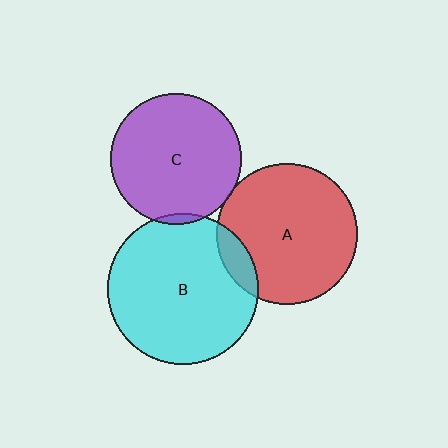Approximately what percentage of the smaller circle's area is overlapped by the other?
Approximately 5%.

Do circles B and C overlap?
Yes.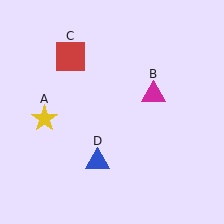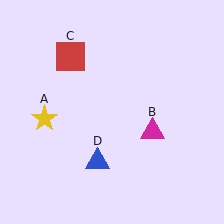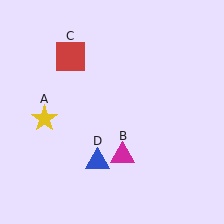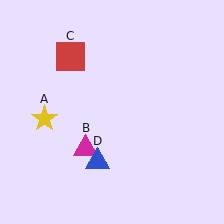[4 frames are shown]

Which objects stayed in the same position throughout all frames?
Yellow star (object A) and red square (object C) and blue triangle (object D) remained stationary.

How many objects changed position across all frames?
1 object changed position: magenta triangle (object B).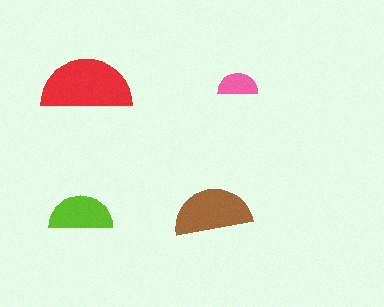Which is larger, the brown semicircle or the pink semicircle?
The brown one.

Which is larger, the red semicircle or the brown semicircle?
The red one.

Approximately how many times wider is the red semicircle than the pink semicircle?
About 2.5 times wider.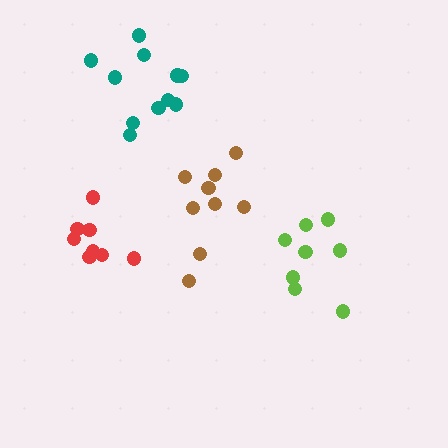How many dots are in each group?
Group 1: 8 dots, Group 2: 8 dots, Group 3: 11 dots, Group 4: 9 dots (36 total).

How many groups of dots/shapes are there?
There are 4 groups.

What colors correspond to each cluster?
The clusters are colored: lime, red, teal, brown.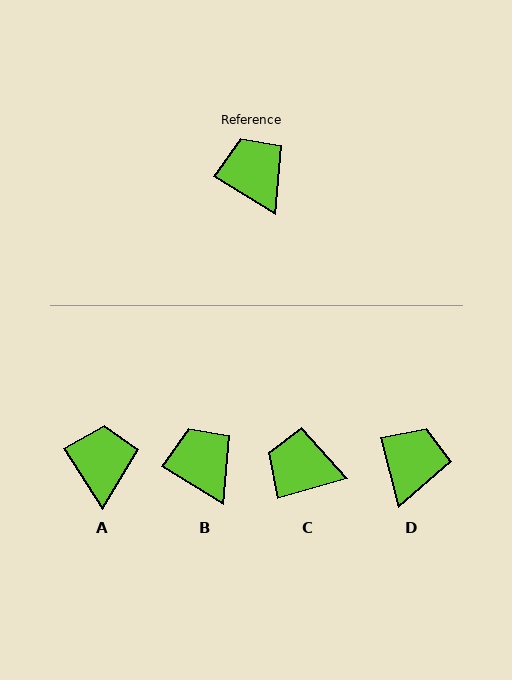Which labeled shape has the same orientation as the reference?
B.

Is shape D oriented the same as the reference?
No, it is off by about 44 degrees.